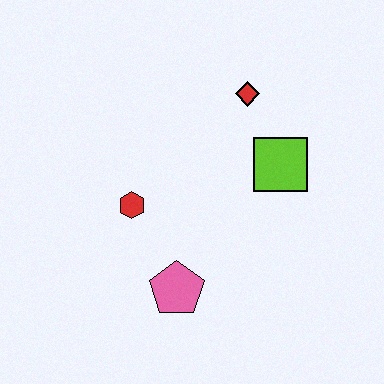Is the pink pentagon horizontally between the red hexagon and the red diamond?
Yes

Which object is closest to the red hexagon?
The pink pentagon is closest to the red hexagon.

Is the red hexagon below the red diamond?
Yes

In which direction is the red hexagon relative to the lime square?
The red hexagon is to the left of the lime square.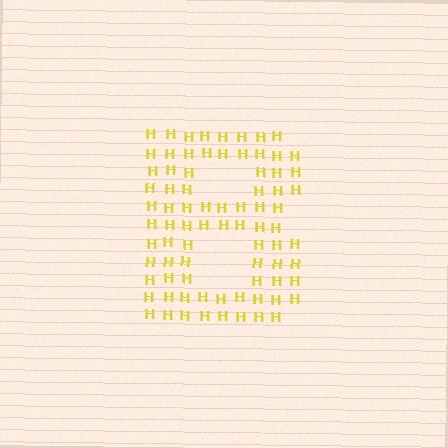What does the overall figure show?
The overall figure shows the letter B.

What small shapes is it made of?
It is made of small letter H's.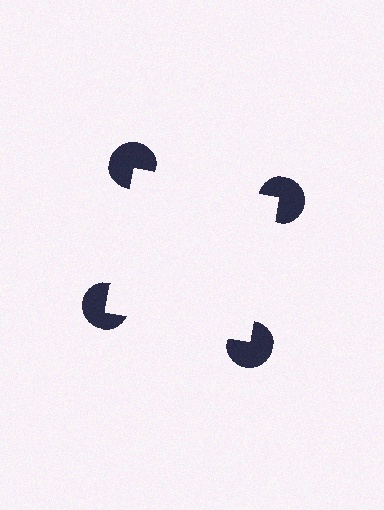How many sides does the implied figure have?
4 sides.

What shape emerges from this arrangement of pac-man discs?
An illusory square — its edges are inferred from the aligned wedge cuts in the pac-man discs, not physically drawn.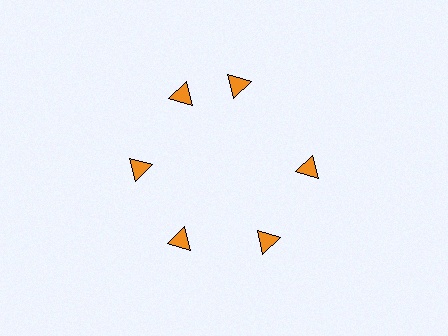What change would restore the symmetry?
The symmetry would be restored by rotating it back into even spacing with its neighbors so that all 6 triangles sit at equal angles and equal distance from the center.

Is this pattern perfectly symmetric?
No. The 6 orange triangles are arranged in a ring, but one element near the 1 o'clock position is rotated out of alignment along the ring, breaking the 6-fold rotational symmetry.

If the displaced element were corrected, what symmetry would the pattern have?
It would have 6-fold rotational symmetry — the pattern would map onto itself every 60 degrees.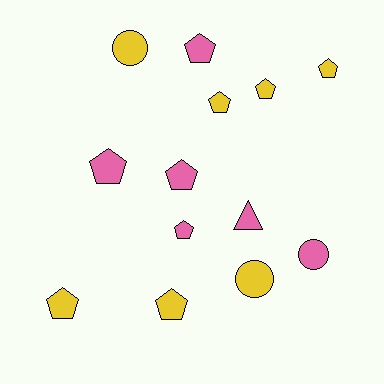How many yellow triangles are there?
There are no yellow triangles.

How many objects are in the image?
There are 13 objects.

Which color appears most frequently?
Yellow, with 7 objects.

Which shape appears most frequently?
Pentagon, with 9 objects.